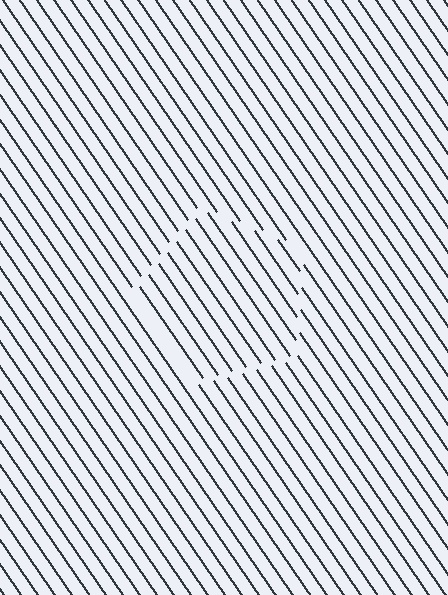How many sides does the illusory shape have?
5 sides — the line-ends trace a pentagon.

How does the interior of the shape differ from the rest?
The interior of the shape contains the same grating, shifted by half a period — the contour is defined by the phase discontinuity where line-ends from the inner and outer gratings abut.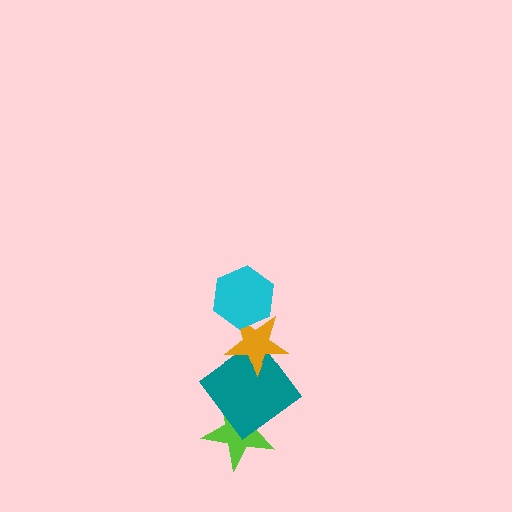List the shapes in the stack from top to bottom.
From top to bottom: the cyan hexagon, the orange star, the teal diamond, the lime star.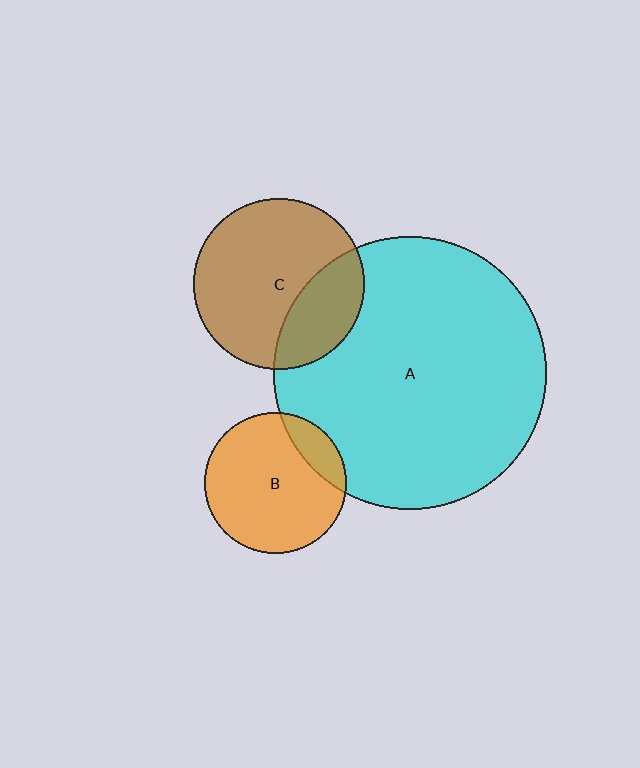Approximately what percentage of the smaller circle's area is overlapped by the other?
Approximately 15%.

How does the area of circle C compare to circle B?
Approximately 1.5 times.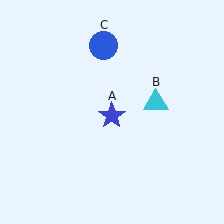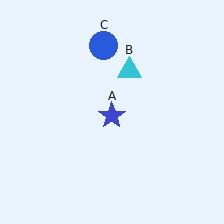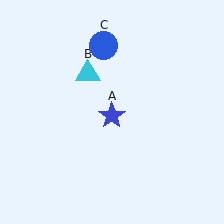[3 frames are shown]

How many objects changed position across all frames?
1 object changed position: cyan triangle (object B).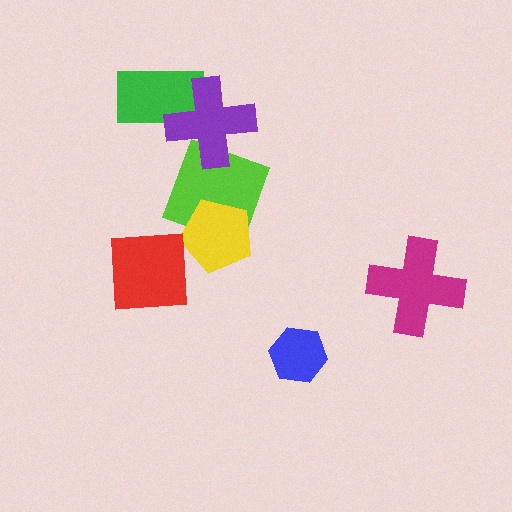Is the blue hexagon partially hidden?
No, no other shape covers it.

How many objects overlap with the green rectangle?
1 object overlaps with the green rectangle.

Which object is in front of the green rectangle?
The purple cross is in front of the green rectangle.